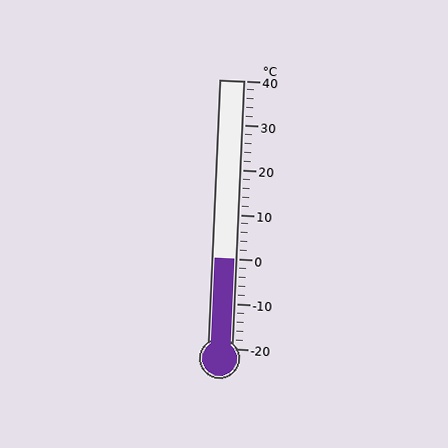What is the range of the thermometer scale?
The thermometer scale ranges from -20°C to 40°C.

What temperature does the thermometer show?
The thermometer shows approximately 0°C.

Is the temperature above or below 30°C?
The temperature is below 30°C.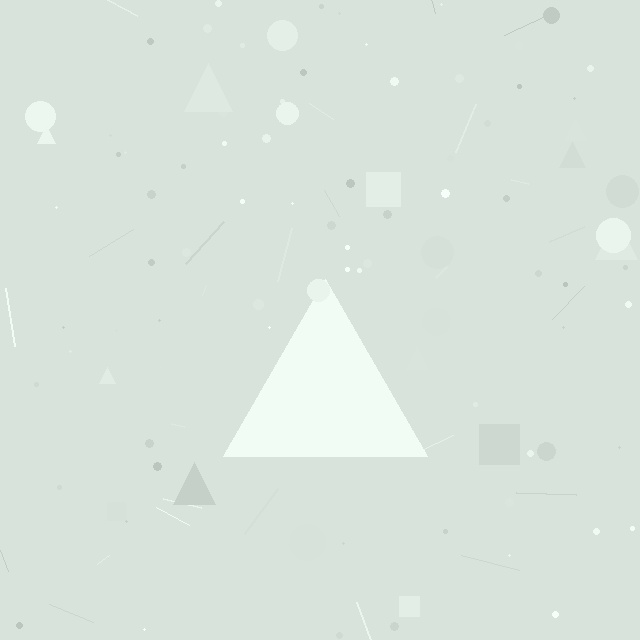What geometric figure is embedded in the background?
A triangle is embedded in the background.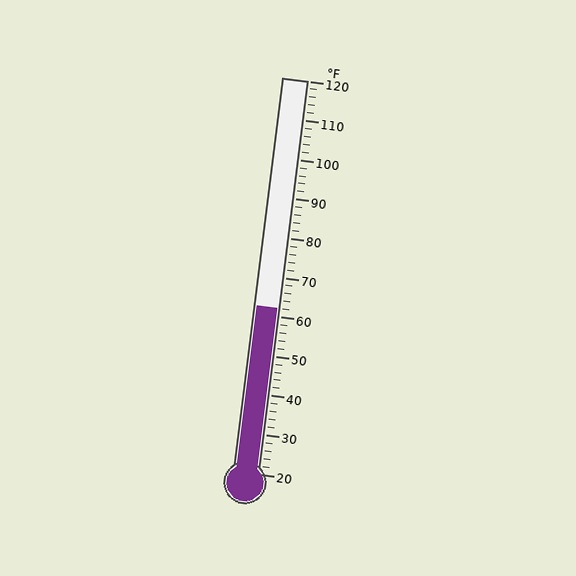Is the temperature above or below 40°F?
The temperature is above 40°F.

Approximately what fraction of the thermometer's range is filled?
The thermometer is filled to approximately 40% of its range.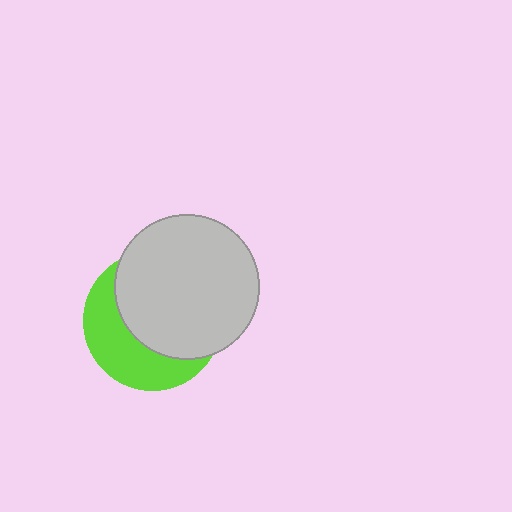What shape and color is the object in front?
The object in front is a light gray circle.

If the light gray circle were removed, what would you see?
You would see the complete lime circle.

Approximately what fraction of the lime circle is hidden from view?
Roughly 60% of the lime circle is hidden behind the light gray circle.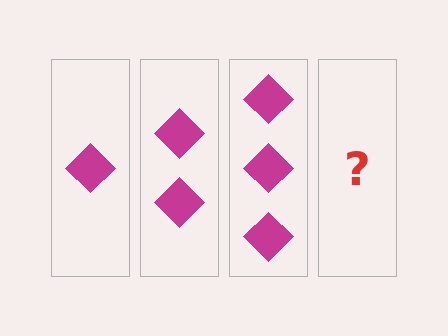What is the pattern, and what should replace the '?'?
The pattern is that each step adds one more diamond. The '?' should be 4 diamonds.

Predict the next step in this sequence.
The next step is 4 diamonds.